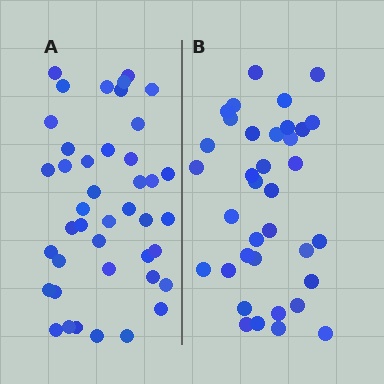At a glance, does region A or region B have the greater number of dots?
Region A (the left region) has more dots.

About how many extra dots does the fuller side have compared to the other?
Region A has about 6 more dots than region B.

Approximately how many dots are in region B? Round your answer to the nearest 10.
About 40 dots. (The exact count is 36, which rounds to 40.)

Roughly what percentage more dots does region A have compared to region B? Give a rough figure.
About 15% more.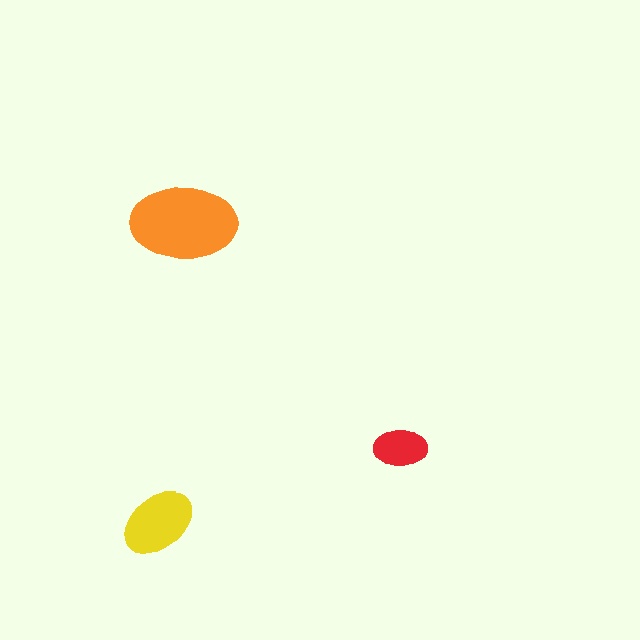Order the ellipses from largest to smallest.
the orange one, the yellow one, the red one.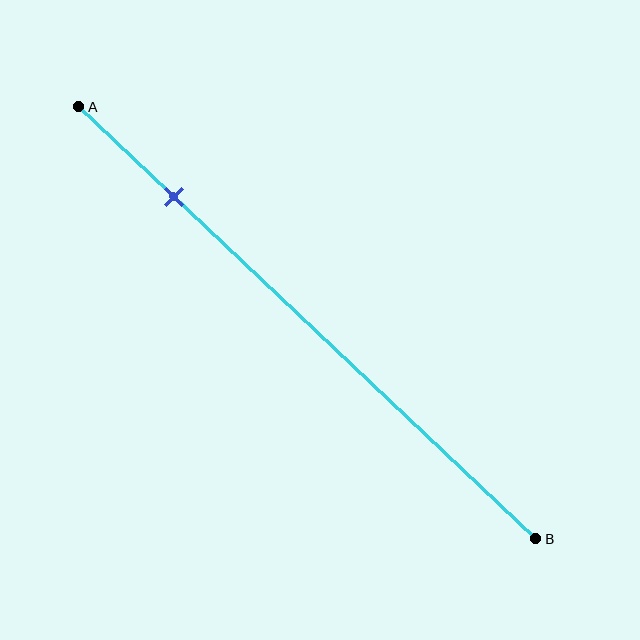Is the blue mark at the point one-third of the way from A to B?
No, the mark is at about 20% from A, not at the 33% one-third point.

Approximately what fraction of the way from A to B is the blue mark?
The blue mark is approximately 20% of the way from A to B.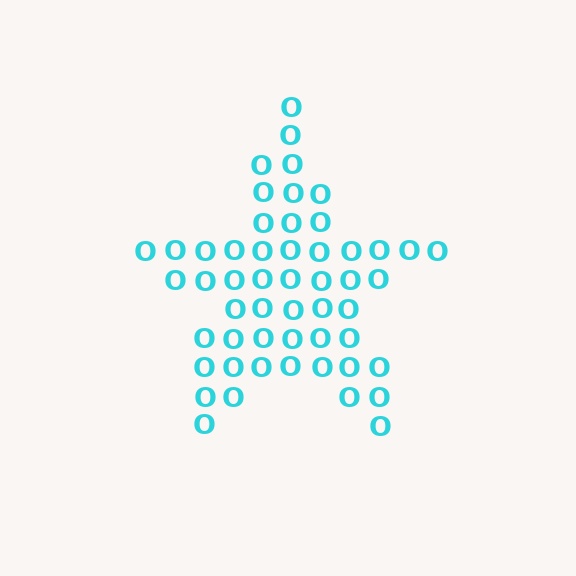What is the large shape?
The large shape is a star.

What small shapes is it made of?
It is made of small letter O's.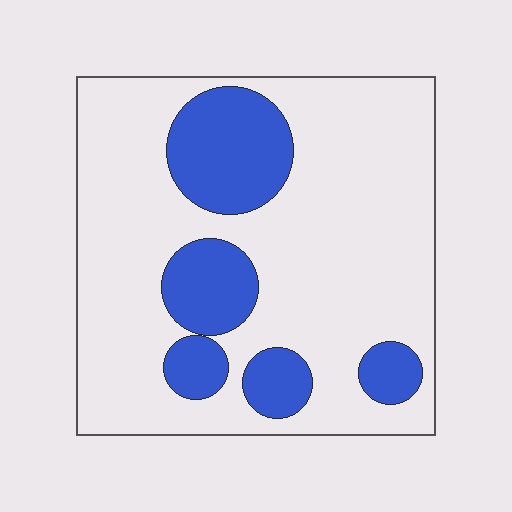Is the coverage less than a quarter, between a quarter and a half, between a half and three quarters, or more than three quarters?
Less than a quarter.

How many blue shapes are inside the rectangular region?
5.